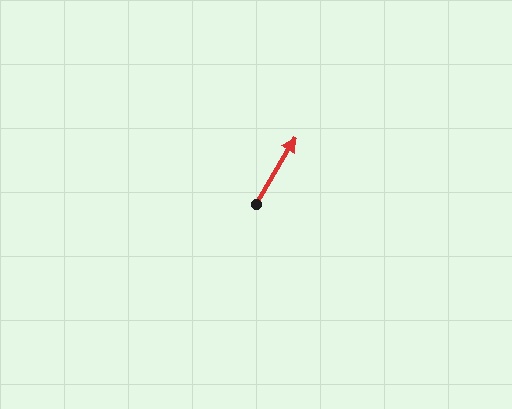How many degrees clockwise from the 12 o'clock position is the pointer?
Approximately 30 degrees.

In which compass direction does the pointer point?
Northeast.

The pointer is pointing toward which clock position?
Roughly 1 o'clock.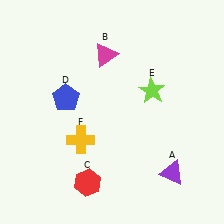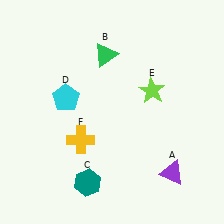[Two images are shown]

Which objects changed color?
B changed from magenta to green. C changed from red to teal. D changed from blue to cyan.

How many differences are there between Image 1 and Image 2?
There are 3 differences between the two images.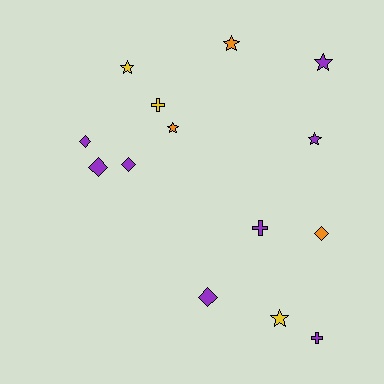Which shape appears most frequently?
Star, with 6 objects.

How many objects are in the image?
There are 14 objects.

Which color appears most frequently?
Purple, with 8 objects.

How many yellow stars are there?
There are 2 yellow stars.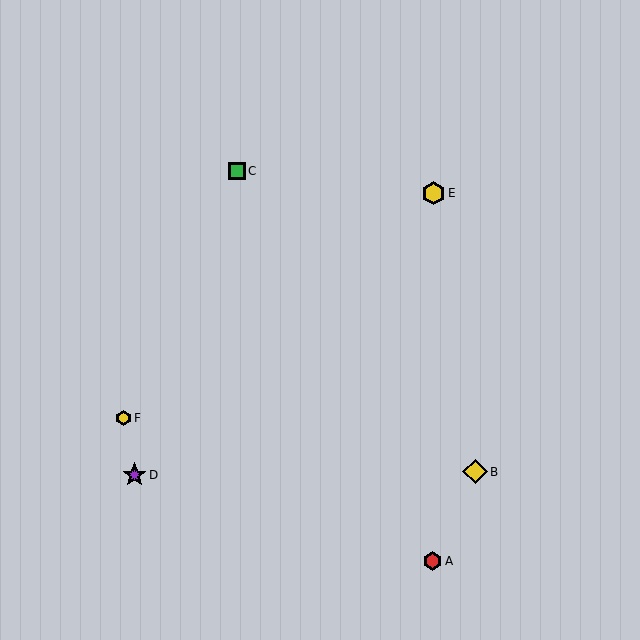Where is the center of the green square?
The center of the green square is at (237, 171).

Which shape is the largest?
The yellow diamond (labeled B) is the largest.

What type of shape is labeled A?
Shape A is a red hexagon.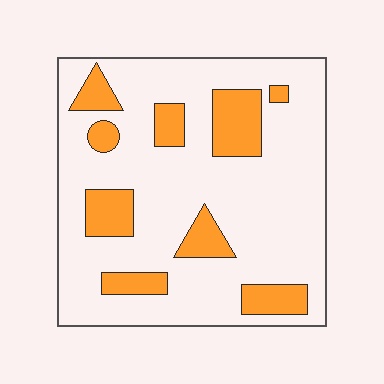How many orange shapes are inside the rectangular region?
9.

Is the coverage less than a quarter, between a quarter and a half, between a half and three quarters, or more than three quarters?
Less than a quarter.